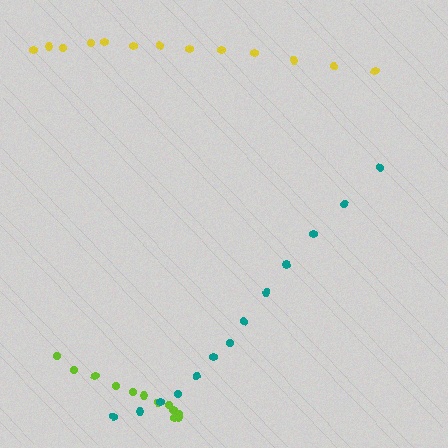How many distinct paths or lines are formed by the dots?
There are 3 distinct paths.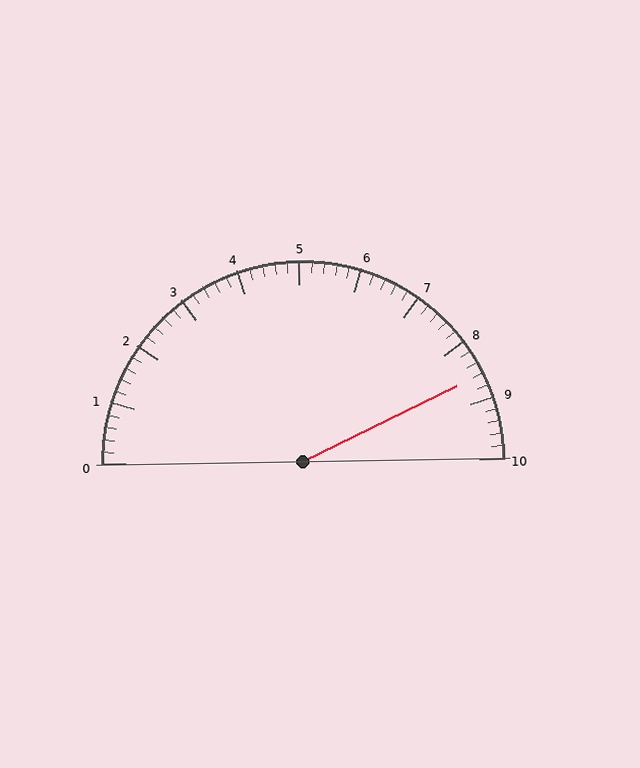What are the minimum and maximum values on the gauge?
The gauge ranges from 0 to 10.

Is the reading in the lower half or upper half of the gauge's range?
The reading is in the upper half of the range (0 to 10).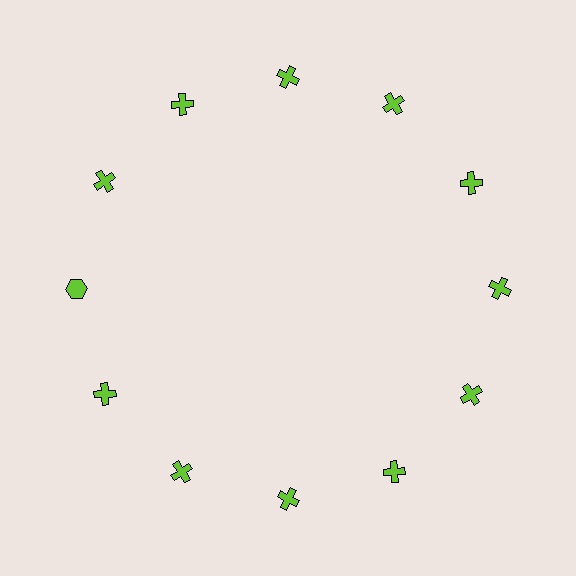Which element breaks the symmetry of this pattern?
The lime hexagon at roughly the 9 o'clock position breaks the symmetry. All other shapes are lime crosses.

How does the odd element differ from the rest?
It has a different shape: hexagon instead of cross.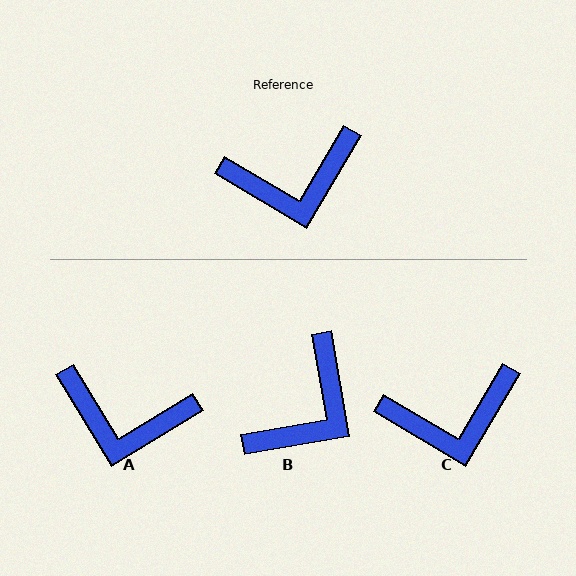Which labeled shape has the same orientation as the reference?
C.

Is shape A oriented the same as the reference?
No, it is off by about 28 degrees.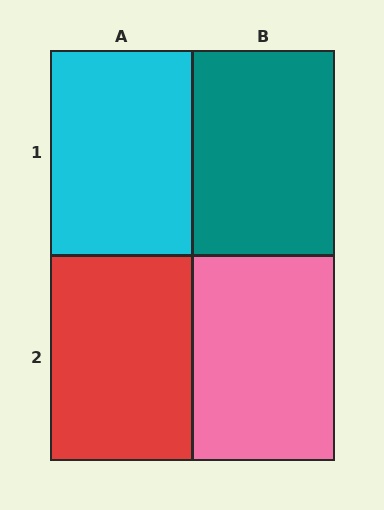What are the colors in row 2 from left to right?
Red, pink.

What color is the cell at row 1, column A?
Cyan.